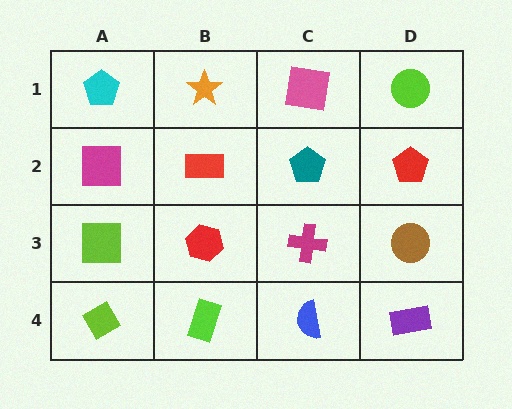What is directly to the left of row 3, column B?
A lime square.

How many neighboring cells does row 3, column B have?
4.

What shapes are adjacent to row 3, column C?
A teal pentagon (row 2, column C), a blue semicircle (row 4, column C), a red hexagon (row 3, column B), a brown circle (row 3, column D).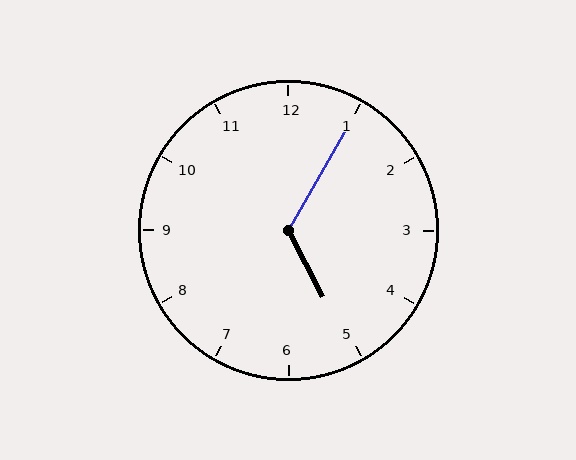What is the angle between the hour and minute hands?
Approximately 122 degrees.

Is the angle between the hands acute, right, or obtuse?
It is obtuse.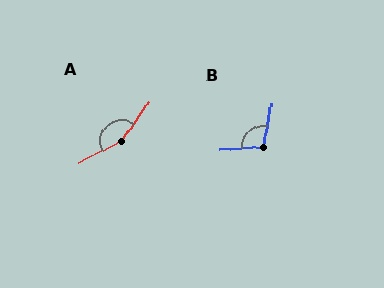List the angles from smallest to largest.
B (104°), A (153°).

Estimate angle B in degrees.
Approximately 104 degrees.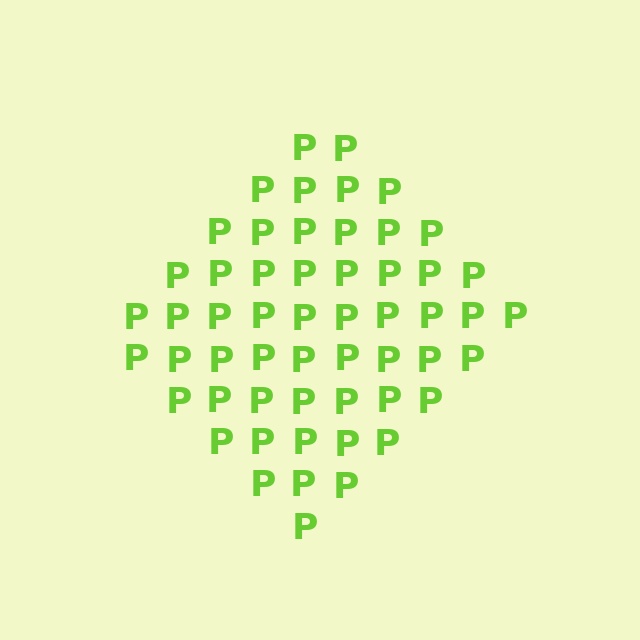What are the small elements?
The small elements are letter P's.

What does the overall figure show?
The overall figure shows a diamond.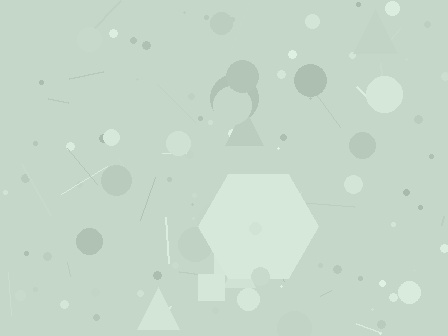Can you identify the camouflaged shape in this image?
The camouflaged shape is a hexagon.